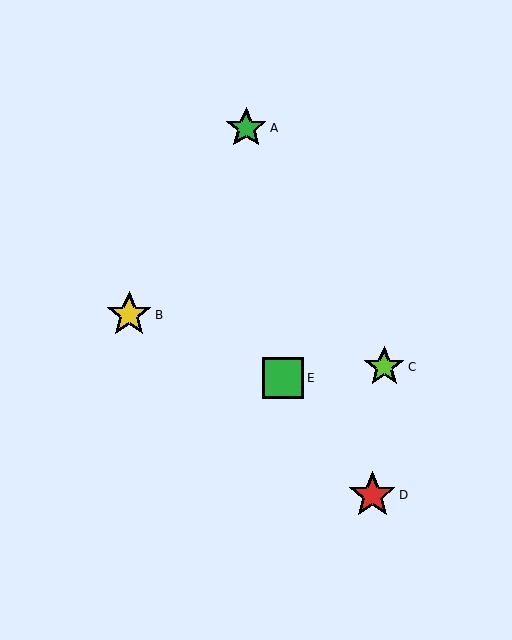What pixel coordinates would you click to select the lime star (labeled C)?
Click at (384, 367) to select the lime star C.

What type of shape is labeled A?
Shape A is a green star.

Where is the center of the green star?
The center of the green star is at (246, 128).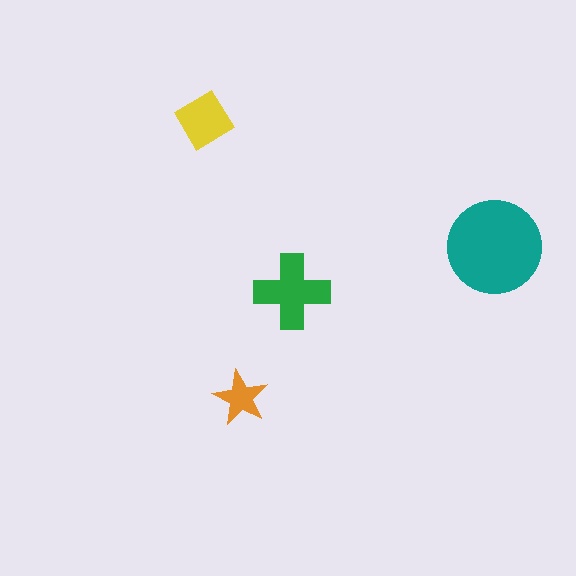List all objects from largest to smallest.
The teal circle, the green cross, the yellow diamond, the orange star.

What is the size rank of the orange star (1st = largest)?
4th.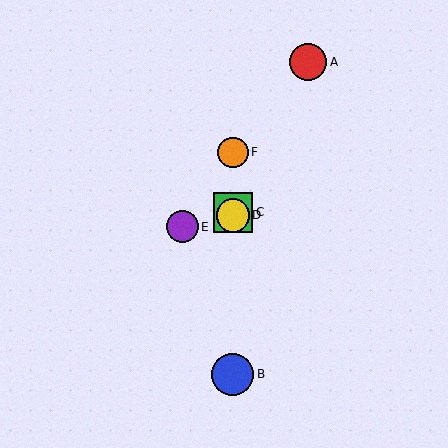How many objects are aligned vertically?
4 objects (B, C, D, F) are aligned vertically.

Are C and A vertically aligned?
No, C is at x≈233 and A is at x≈308.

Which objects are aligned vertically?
Objects B, C, D, F are aligned vertically.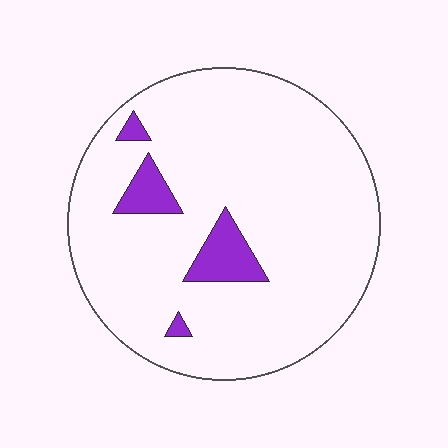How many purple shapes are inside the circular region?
4.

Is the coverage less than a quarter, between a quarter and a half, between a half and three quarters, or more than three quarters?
Less than a quarter.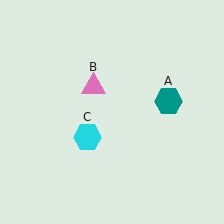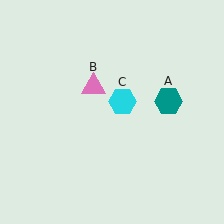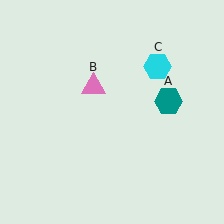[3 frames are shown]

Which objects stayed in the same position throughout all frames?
Teal hexagon (object A) and pink triangle (object B) remained stationary.